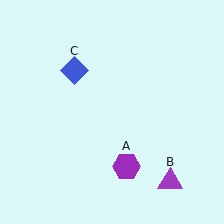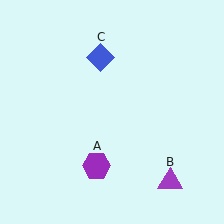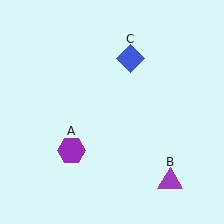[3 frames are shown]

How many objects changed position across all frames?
2 objects changed position: purple hexagon (object A), blue diamond (object C).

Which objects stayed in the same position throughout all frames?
Purple triangle (object B) remained stationary.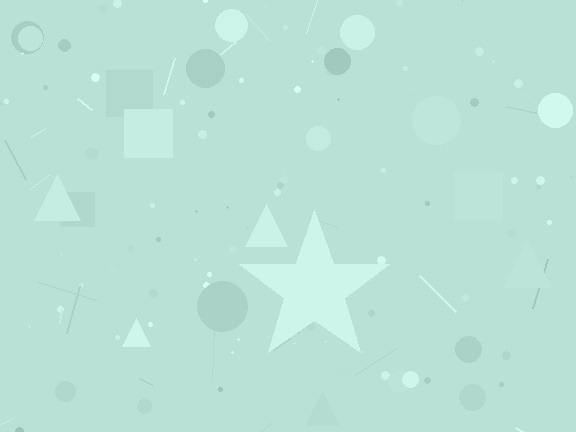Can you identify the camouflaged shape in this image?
The camouflaged shape is a star.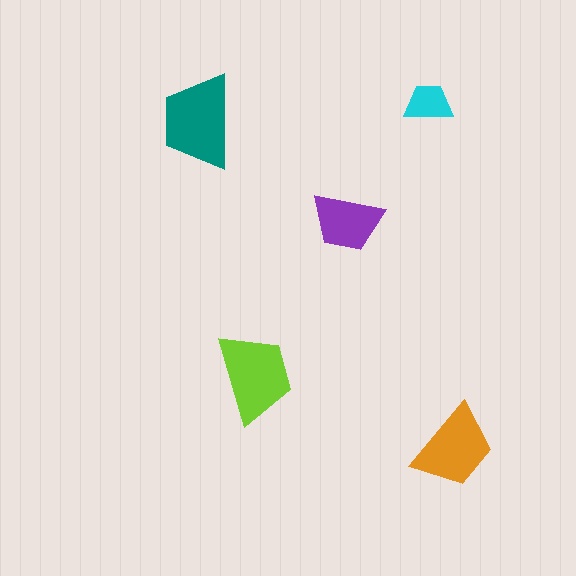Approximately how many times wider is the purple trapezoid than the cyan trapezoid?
About 1.5 times wider.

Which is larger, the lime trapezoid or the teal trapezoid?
The teal one.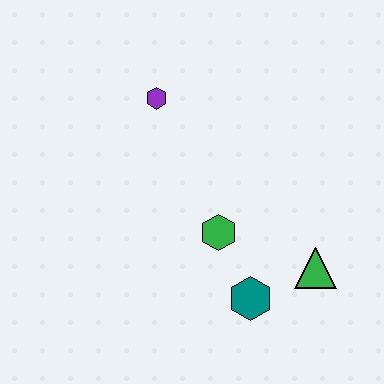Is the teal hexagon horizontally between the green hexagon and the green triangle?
Yes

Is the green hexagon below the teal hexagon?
No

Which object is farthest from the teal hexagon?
The purple hexagon is farthest from the teal hexagon.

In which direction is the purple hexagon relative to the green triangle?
The purple hexagon is above the green triangle.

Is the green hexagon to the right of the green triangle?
No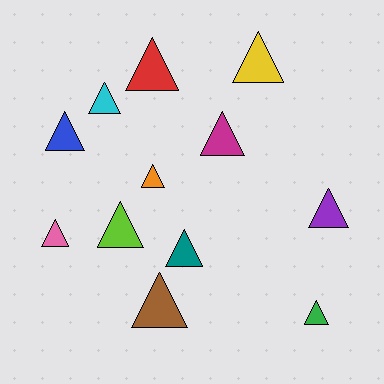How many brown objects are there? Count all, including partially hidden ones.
There is 1 brown object.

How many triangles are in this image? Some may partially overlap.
There are 12 triangles.